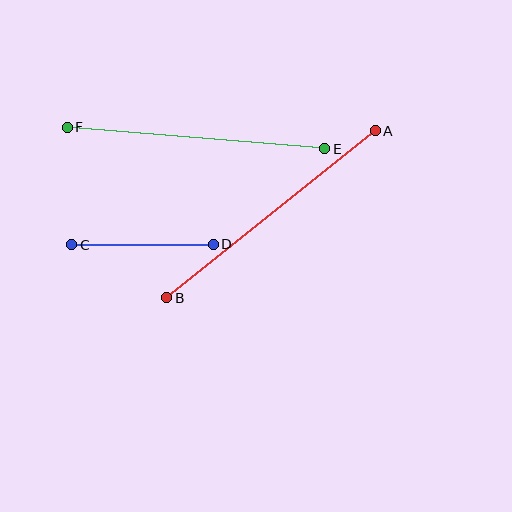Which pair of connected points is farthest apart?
Points A and B are farthest apart.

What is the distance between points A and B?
The distance is approximately 267 pixels.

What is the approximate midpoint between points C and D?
The midpoint is at approximately (143, 245) pixels.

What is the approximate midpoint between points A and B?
The midpoint is at approximately (271, 214) pixels.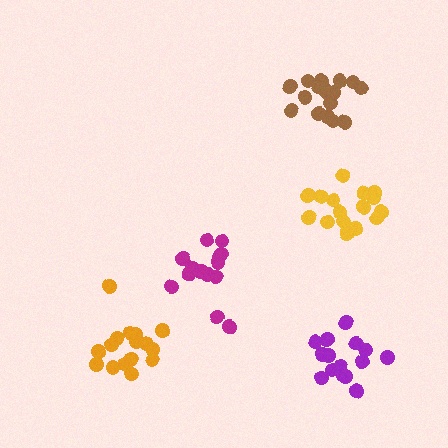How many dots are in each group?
Group 1: 14 dots, Group 2: 17 dots, Group 3: 15 dots, Group 4: 17 dots, Group 5: 16 dots (79 total).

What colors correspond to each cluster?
The clusters are colored: magenta, yellow, purple, brown, orange.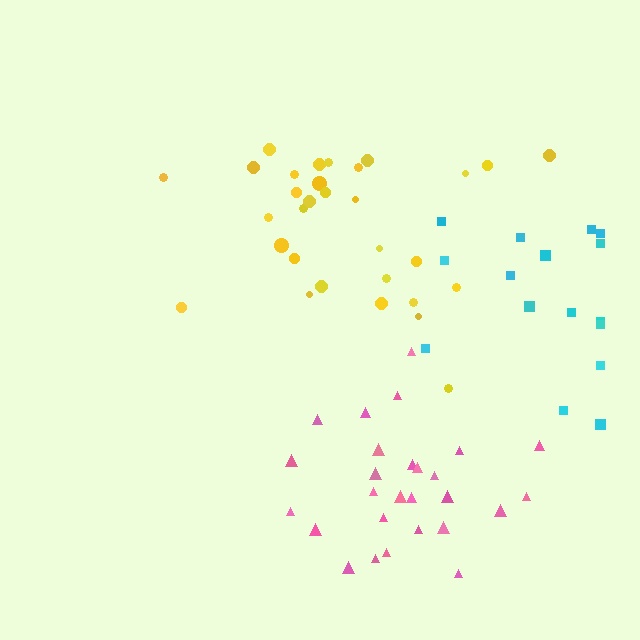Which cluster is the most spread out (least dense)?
Cyan.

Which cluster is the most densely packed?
Yellow.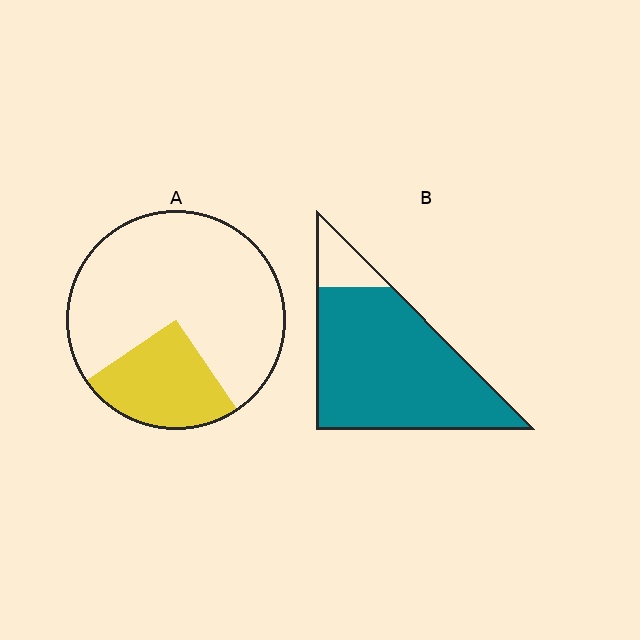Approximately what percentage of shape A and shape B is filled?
A is approximately 25% and B is approximately 90%.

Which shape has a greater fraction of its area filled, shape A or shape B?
Shape B.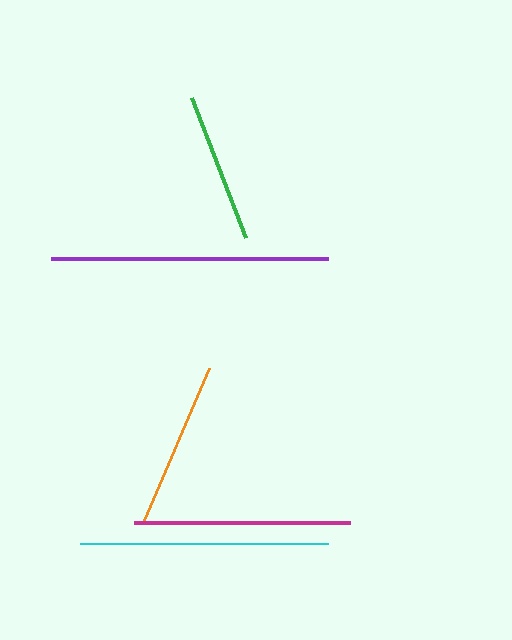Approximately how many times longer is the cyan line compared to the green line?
The cyan line is approximately 1.7 times the length of the green line.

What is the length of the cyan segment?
The cyan segment is approximately 249 pixels long.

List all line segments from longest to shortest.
From longest to shortest: purple, cyan, magenta, orange, green.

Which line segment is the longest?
The purple line is the longest at approximately 277 pixels.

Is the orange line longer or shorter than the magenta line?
The magenta line is longer than the orange line.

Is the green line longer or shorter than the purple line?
The purple line is longer than the green line.